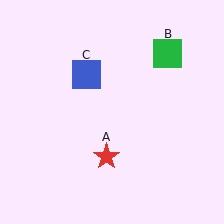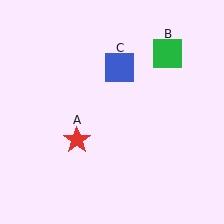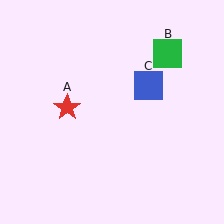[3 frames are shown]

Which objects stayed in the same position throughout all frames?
Green square (object B) remained stationary.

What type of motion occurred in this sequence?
The red star (object A), blue square (object C) rotated clockwise around the center of the scene.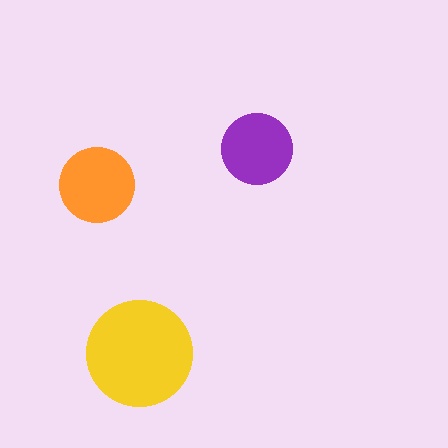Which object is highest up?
The purple circle is topmost.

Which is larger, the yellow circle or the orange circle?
The yellow one.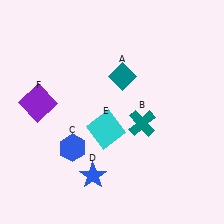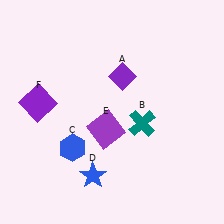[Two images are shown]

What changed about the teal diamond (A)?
In Image 1, A is teal. In Image 2, it changed to purple.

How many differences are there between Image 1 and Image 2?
There are 2 differences between the two images.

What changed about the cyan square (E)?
In Image 1, E is cyan. In Image 2, it changed to purple.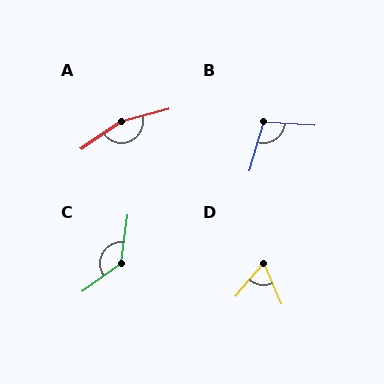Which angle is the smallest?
D, at approximately 64 degrees.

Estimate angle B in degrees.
Approximately 102 degrees.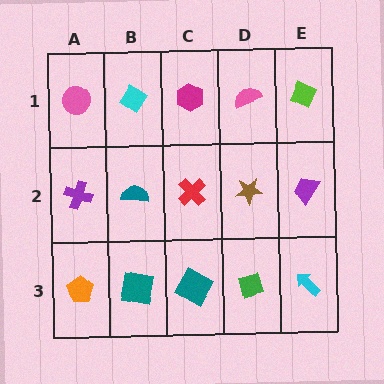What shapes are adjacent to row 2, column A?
A pink circle (row 1, column A), an orange pentagon (row 3, column A), a teal semicircle (row 2, column B).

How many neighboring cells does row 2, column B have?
4.